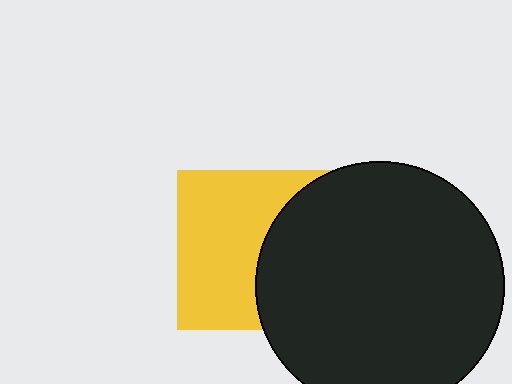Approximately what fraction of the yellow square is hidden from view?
Roughly 41% of the yellow square is hidden behind the black circle.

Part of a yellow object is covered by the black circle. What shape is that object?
It is a square.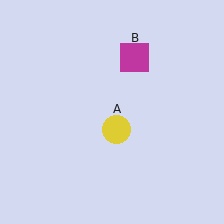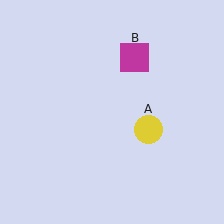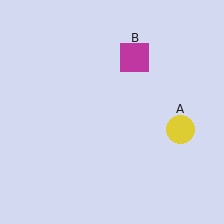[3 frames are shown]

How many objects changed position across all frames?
1 object changed position: yellow circle (object A).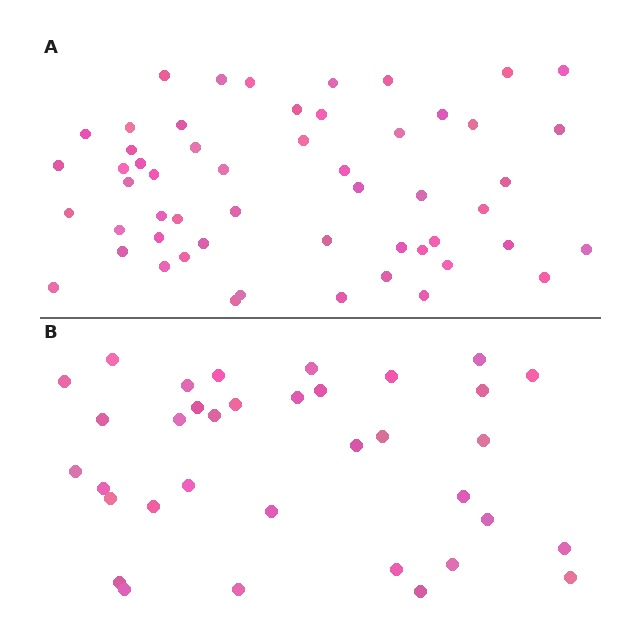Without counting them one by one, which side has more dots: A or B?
Region A (the top region) has more dots.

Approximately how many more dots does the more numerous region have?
Region A has approximately 20 more dots than region B.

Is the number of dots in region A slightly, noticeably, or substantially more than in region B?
Region A has substantially more. The ratio is roughly 1.5 to 1.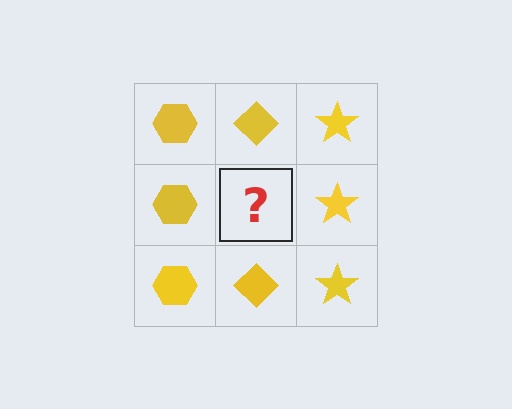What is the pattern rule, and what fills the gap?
The rule is that each column has a consistent shape. The gap should be filled with a yellow diamond.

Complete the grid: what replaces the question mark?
The question mark should be replaced with a yellow diamond.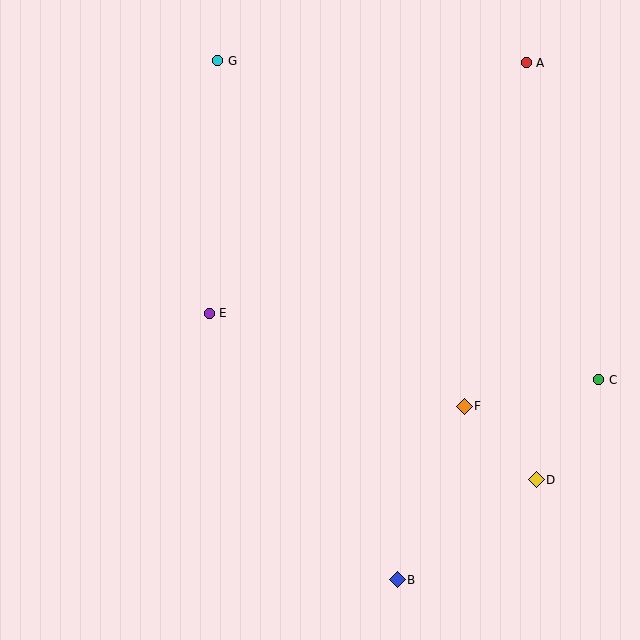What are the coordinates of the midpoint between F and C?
The midpoint between F and C is at (531, 393).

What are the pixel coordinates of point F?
Point F is at (464, 406).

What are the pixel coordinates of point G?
Point G is at (218, 61).